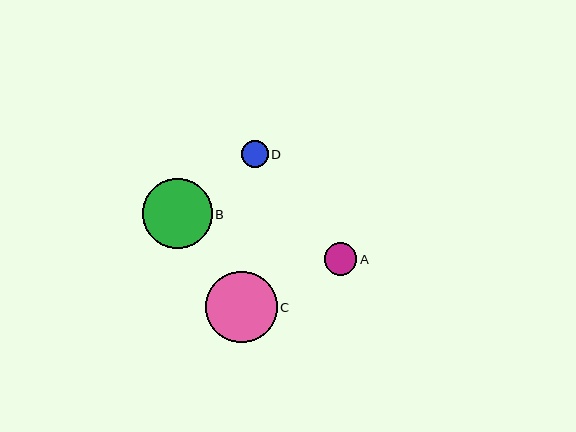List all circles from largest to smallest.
From largest to smallest: C, B, A, D.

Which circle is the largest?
Circle C is the largest with a size of approximately 72 pixels.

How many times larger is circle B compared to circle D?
Circle B is approximately 2.6 times the size of circle D.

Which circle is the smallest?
Circle D is the smallest with a size of approximately 27 pixels.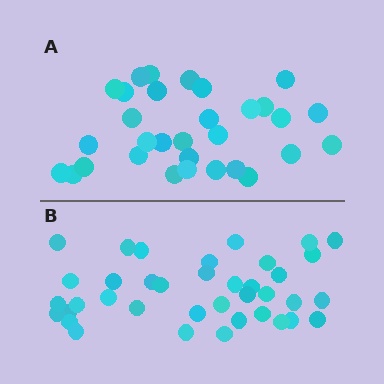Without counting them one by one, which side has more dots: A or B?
Region B (the bottom region) has more dots.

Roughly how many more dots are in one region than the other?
Region B has roughly 8 or so more dots than region A.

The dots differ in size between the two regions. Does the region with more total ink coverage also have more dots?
No. Region A has more total ink coverage because its dots are larger, but region B actually contains more individual dots. Total area can be misleading — the number of items is what matters here.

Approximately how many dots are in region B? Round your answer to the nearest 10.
About 40 dots. (The exact count is 38, which rounds to 40.)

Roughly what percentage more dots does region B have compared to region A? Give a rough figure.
About 25% more.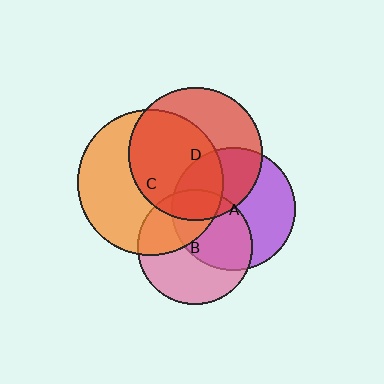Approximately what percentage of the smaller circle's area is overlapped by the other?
Approximately 45%.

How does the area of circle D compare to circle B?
Approximately 1.4 times.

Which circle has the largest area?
Circle C (orange).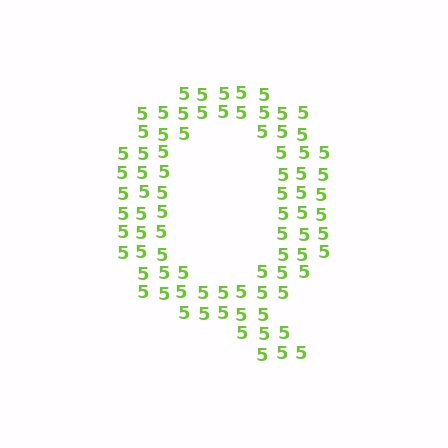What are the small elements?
The small elements are digit 5's.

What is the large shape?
The large shape is the letter Q.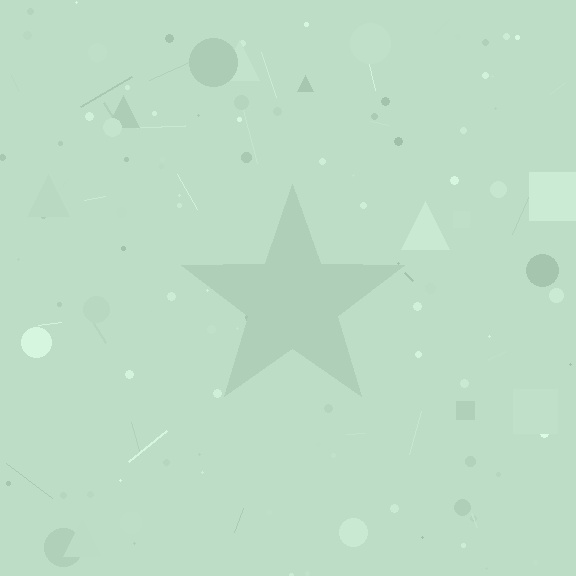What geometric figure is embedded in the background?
A star is embedded in the background.